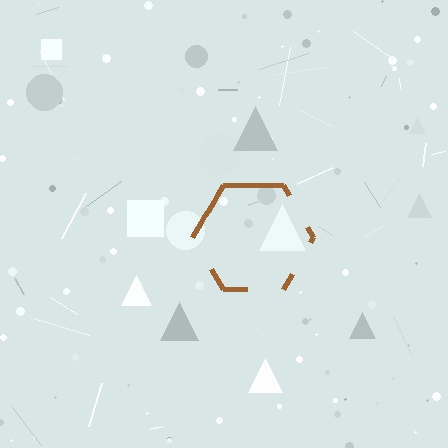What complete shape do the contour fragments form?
The contour fragments form a hexagon.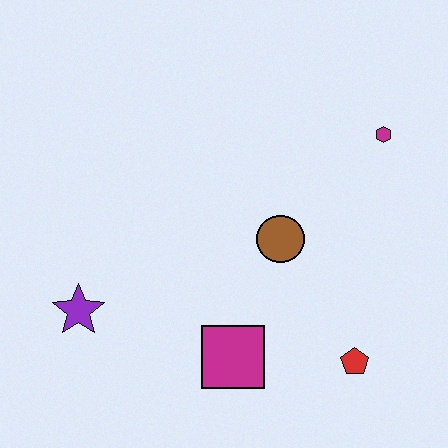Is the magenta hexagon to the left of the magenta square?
No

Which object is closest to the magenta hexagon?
The brown circle is closest to the magenta hexagon.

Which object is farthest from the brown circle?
The purple star is farthest from the brown circle.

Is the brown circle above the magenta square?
Yes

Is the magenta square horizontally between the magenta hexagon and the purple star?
Yes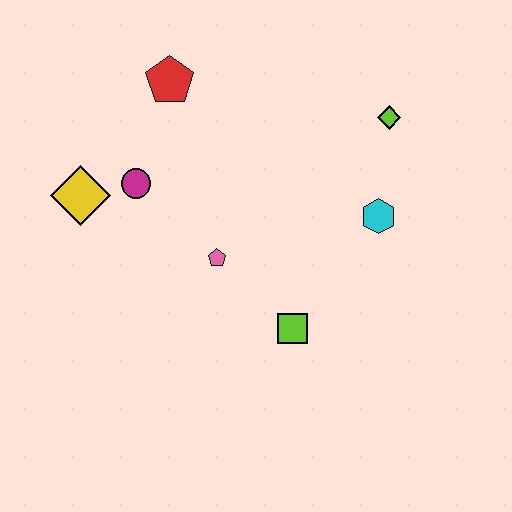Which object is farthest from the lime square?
The red pentagon is farthest from the lime square.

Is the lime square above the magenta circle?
No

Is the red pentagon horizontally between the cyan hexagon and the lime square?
No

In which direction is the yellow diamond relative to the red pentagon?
The yellow diamond is below the red pentagon.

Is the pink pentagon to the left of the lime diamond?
Yes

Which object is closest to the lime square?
The pink pentagon is closest to the lime square.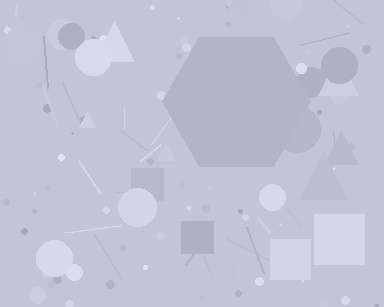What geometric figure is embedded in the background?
A hexagon is embedded in the background.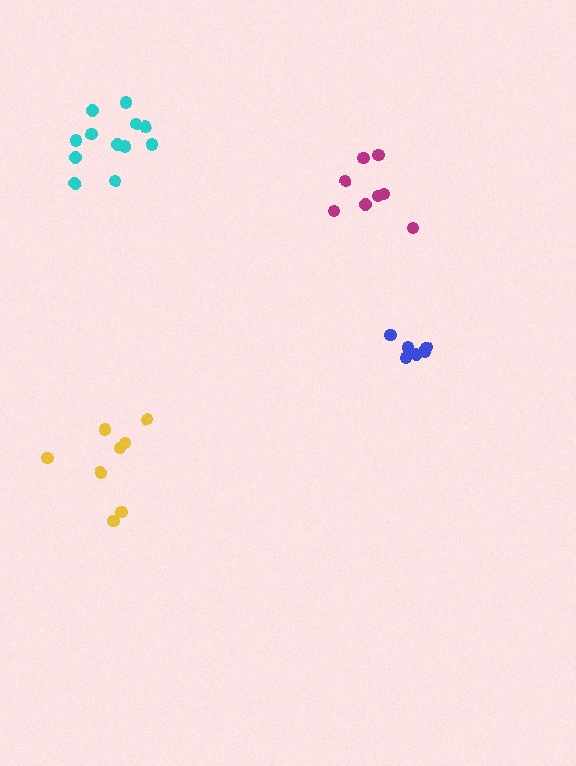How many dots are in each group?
Group 1: 12 dots, Group 2: 8 dots, Group 3: 8 dots, Group 4: 6 dots (34 total).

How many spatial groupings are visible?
There are 4 spatial groupings.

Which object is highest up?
The cyan cluster is topmost.